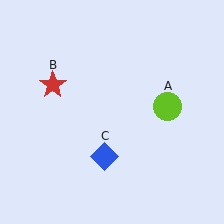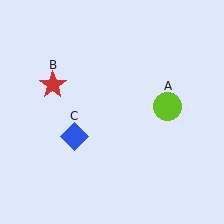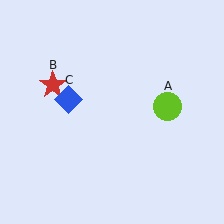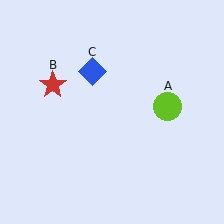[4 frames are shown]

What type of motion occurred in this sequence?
The blue diamond (object C) rotated clockwise around the center of the scene.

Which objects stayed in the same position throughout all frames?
Lime circle (object A) and red star (object B) remained stationary.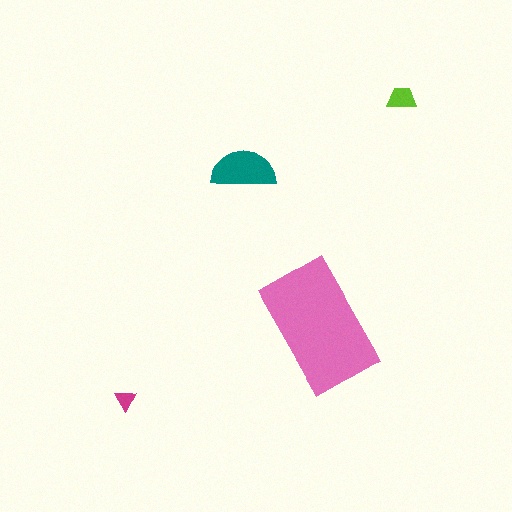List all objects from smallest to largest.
The magenta triangle, the lime trapezoid, the teal semicircle, the pink rectangle.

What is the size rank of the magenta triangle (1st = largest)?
4th.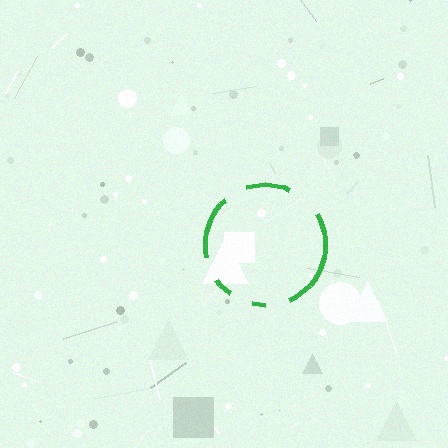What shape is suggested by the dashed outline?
The dashed outline suggests a circle.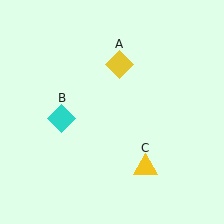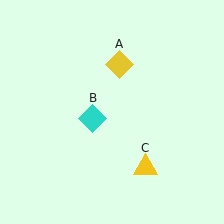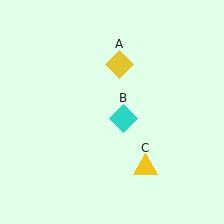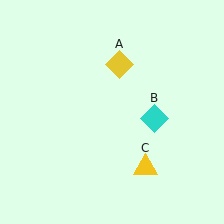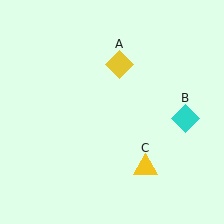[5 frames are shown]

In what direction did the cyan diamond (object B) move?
The cyan diamond (object B) moved right.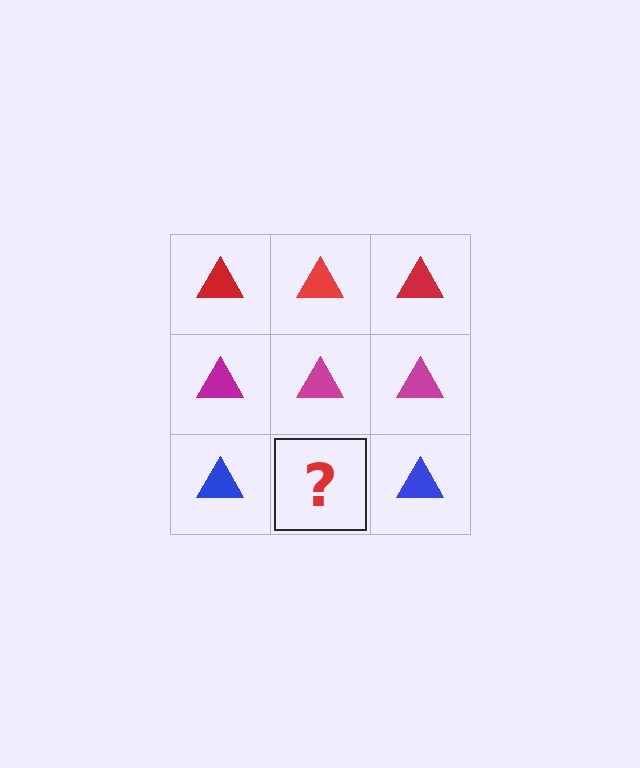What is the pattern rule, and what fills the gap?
The rule is that each row has a consistent color. The gap should be filled with a blue triangle.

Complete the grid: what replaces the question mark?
The question mark should be replaced with a blue triangle.